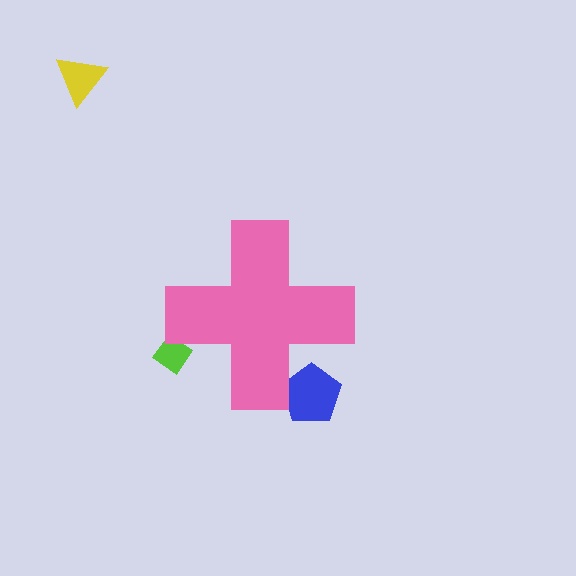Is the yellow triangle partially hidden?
No, the yellow triangle is fully visible.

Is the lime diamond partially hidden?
Yes, the lime diamond is partially hidden behind the pink cross.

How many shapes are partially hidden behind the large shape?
2 shapes are partially hidden.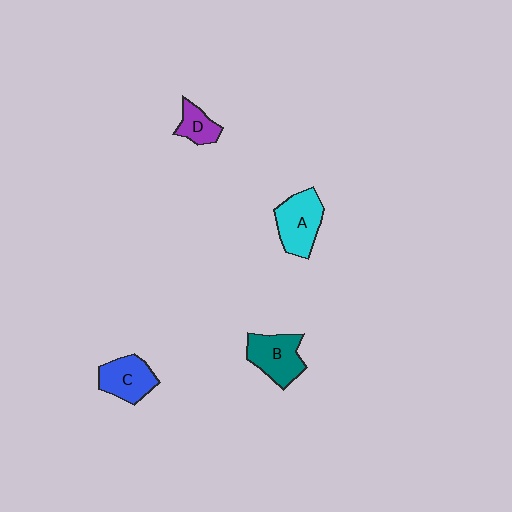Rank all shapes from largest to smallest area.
From largest to smallest: A (cyan), B (teal), C (blue), D (purple).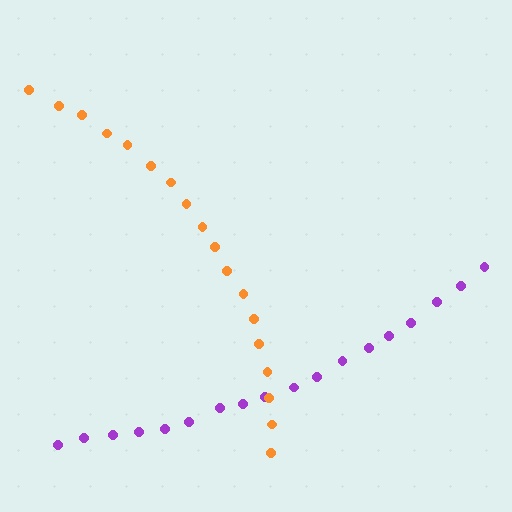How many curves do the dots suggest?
There are 2 distinct paths.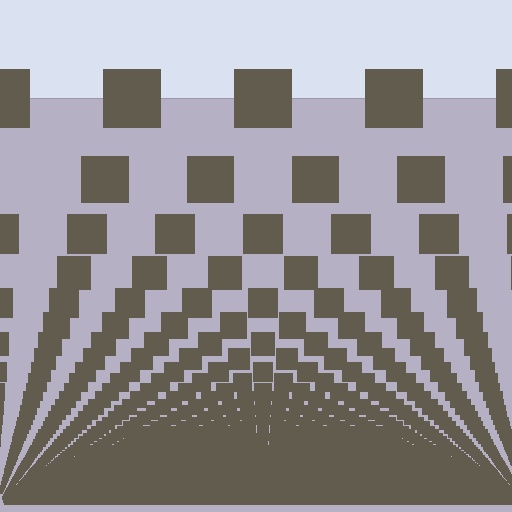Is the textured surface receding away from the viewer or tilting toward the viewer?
The surface appears to tilt toward the viewer. Texture elements get larger and sparser toward the top.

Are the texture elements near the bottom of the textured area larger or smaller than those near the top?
Smaller. The gradient is inverted — elements near the bottom are smaller and denser.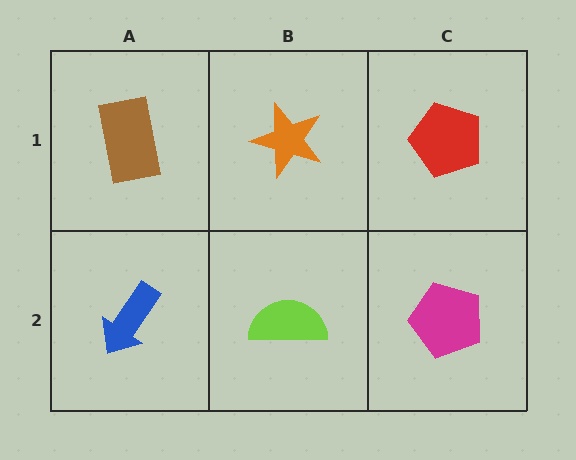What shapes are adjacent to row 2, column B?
An orange star (row 1, column B), a blue arrow (row 2, column A), a magenta pentagon (row 2, column C).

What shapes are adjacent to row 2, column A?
A brown rectangle (row 1, column A), a lime semicircle (row 2, column B).